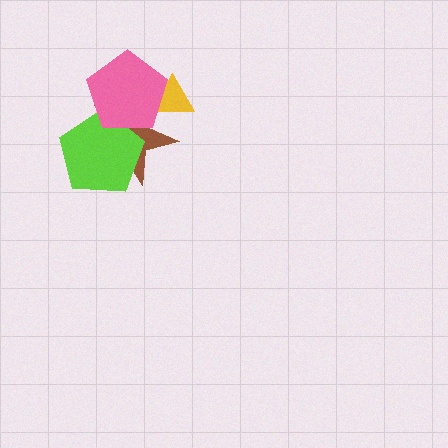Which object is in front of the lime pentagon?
The pink pentagon is in front of the lime pentagon.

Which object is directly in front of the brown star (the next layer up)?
The lime pentagon is directly in front of the brown star.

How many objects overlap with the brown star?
3 objects overlap with the brown star.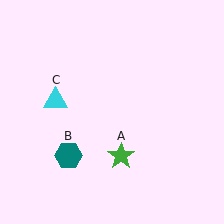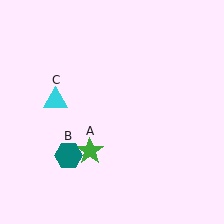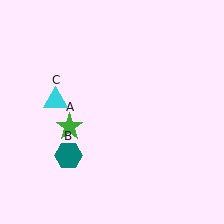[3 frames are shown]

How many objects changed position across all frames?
1 object changed position: green star (object A).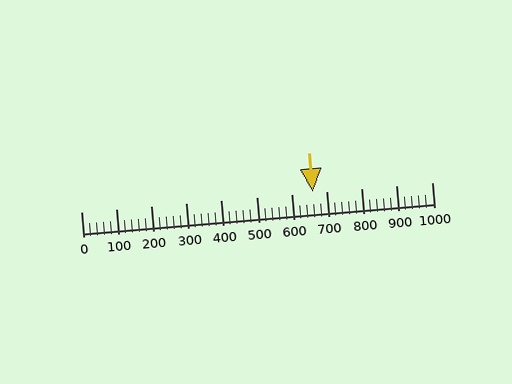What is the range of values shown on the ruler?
The ruler shows values from 0 to 1000.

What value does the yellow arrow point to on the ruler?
The yellow arrow points to approximately 660.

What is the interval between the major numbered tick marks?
The major tick marks are spaced 100 units apart.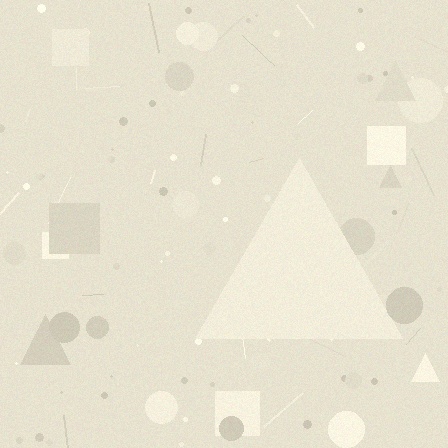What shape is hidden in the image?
A triangle is hidden in the image.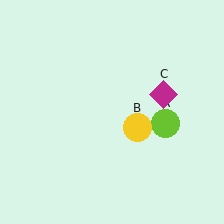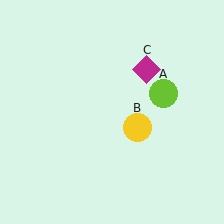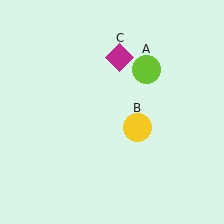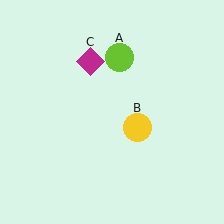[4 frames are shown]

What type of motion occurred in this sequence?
The lime circle (object A), magenta diamond (object C) rotated counterclockwise around the center of the scene.